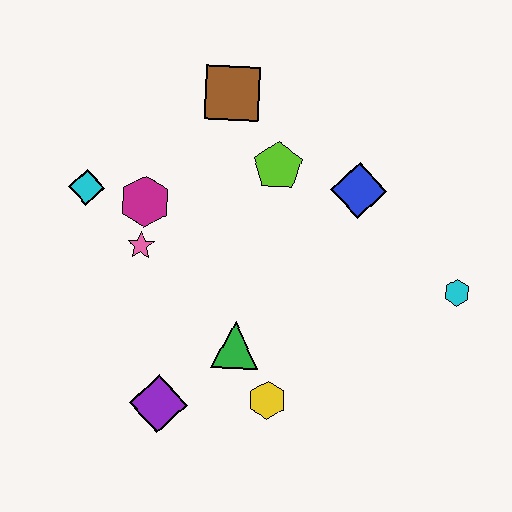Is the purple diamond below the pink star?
Yes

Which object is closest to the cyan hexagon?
The blue diamond is closest to the cyan hexagon.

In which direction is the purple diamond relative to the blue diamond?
The purple diamond is below the blue diamond.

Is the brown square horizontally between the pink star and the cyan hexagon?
Yes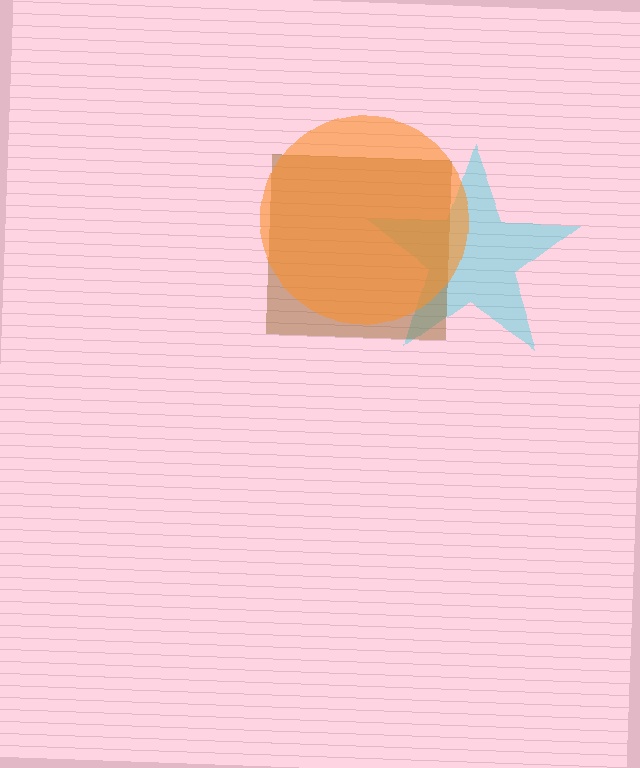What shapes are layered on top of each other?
The layered shapes are: a cyan star, a brown square, an orange circle.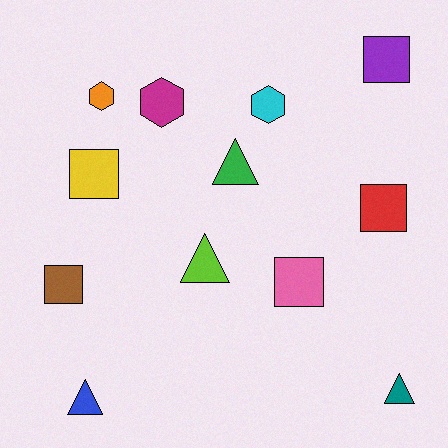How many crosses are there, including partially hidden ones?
There are no crosses.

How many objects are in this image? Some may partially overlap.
There are 12 objects.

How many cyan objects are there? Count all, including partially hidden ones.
There is 1 cyan object.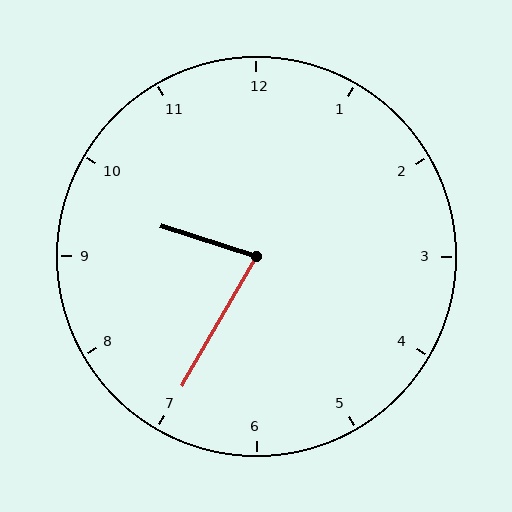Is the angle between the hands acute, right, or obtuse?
It is acute.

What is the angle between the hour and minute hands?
Approximately 78 degrees.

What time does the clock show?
9:35.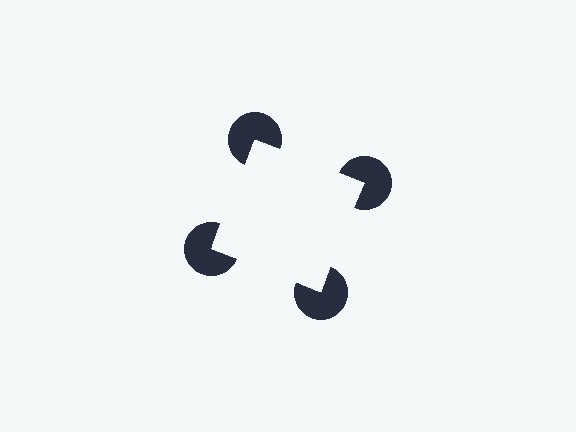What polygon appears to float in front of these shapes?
An illusory square — its edges are inferred from the aligned wedge cuts in the pac-man discs, not physically drawn.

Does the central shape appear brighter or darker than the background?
It typically appears slightly brighter than the background, even though no actual brightness change is drawn.